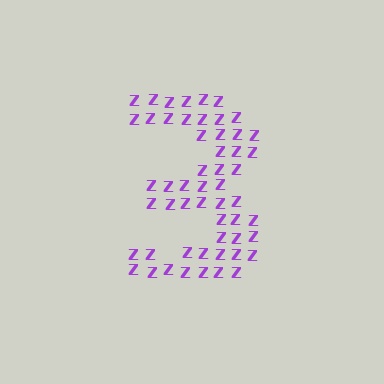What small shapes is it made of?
It is made of small letter Z's.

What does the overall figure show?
The overall figure shows the digit 3.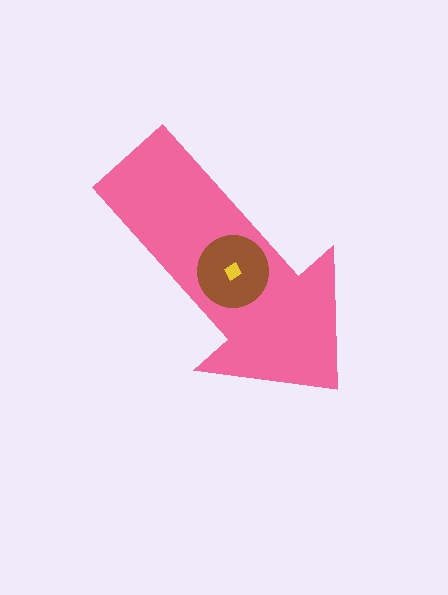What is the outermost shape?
The pink arrow.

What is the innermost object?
The yellow diamond.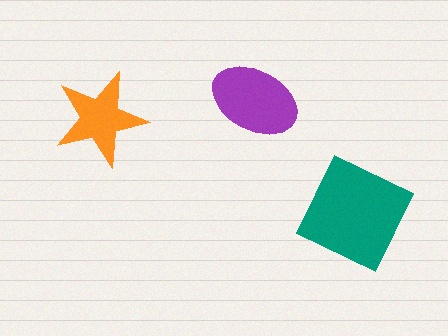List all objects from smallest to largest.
The orange star, the purple ellipse, the teal diamond.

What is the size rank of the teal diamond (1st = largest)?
1st.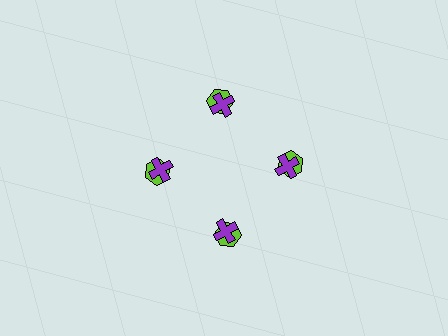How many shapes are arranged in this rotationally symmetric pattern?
There are 8 shapes, arranged in 4 groups of 2.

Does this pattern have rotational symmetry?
Yes, this pattern has 4-fold rotational symmetry. It looks the same after rotating 90 degrees around the center.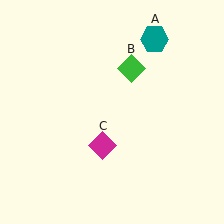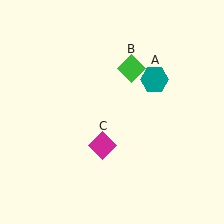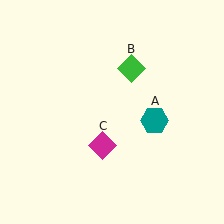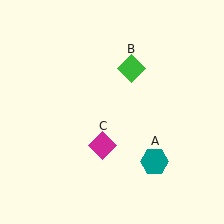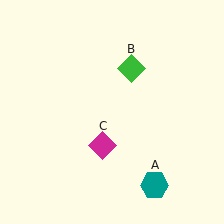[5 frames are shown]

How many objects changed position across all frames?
1 object changed position: teal hexagon (object A).